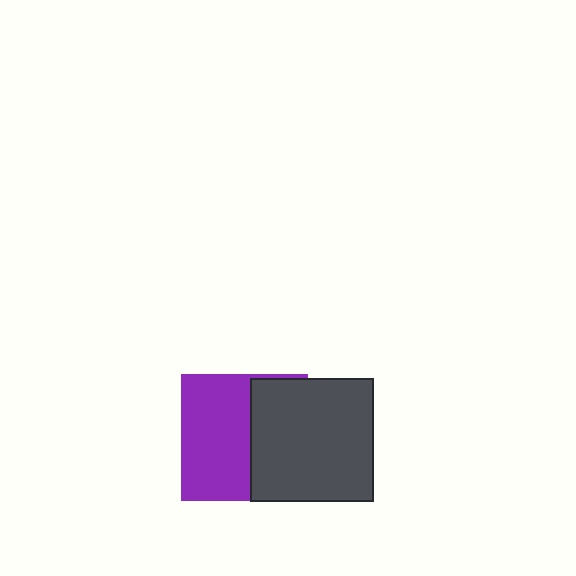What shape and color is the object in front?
The object in front is a dark gray square.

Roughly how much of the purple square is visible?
About half of it is visible (roughly 55%).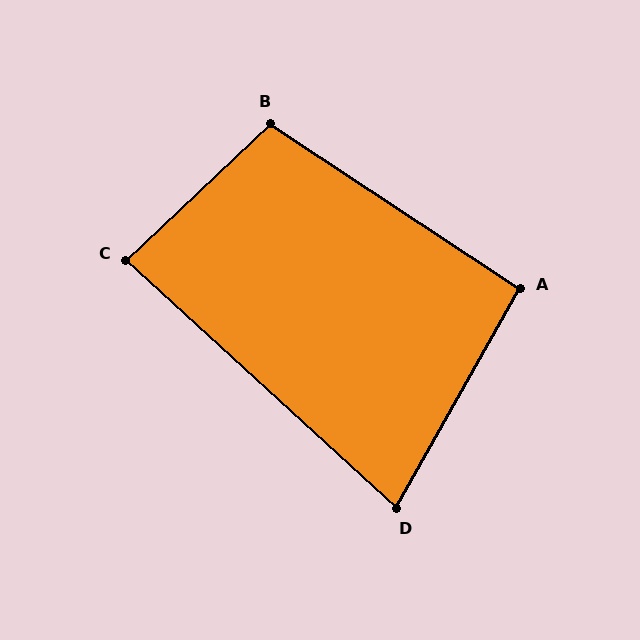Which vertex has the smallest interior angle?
D, at approximately 77 degrees.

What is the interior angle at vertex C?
Approximately 86 degrees (approximately right).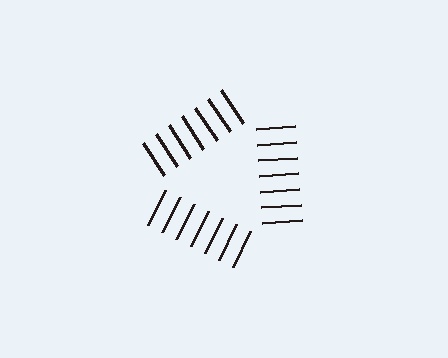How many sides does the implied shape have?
3 sides — the line-ends trace a triangle.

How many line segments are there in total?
21 — 7 along each of the 3 edges.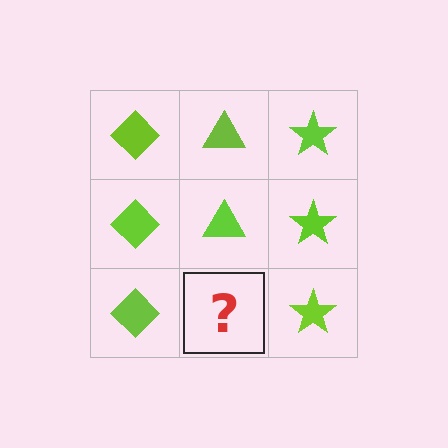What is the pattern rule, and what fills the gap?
The rule is that each column has a consistent shape. The gap should be filled with a lime triangle.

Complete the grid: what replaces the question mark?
The question mark should be replaced with a lime triangle.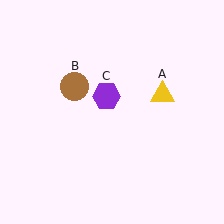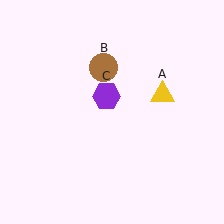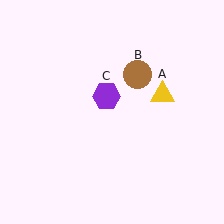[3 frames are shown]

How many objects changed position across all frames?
1 object changed position: brown circle (object B).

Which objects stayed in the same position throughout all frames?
Yellow triangle (object A) and purple hexagon (object C) remained stationary.